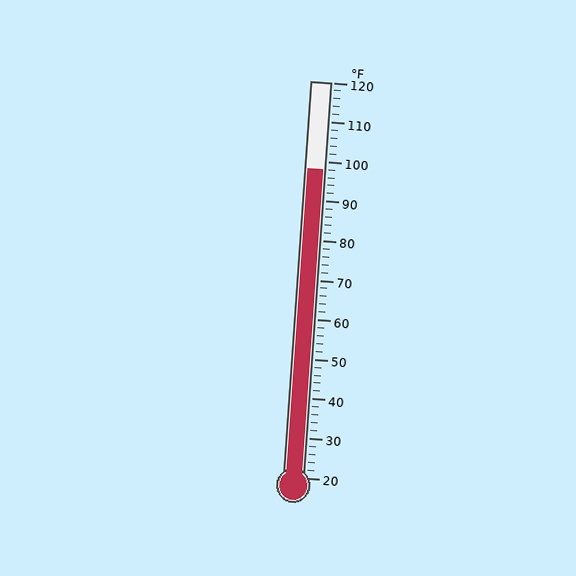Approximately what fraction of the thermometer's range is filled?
The thermometer is filled to approximately 80% of its range.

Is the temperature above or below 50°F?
The temperature is above 50°F.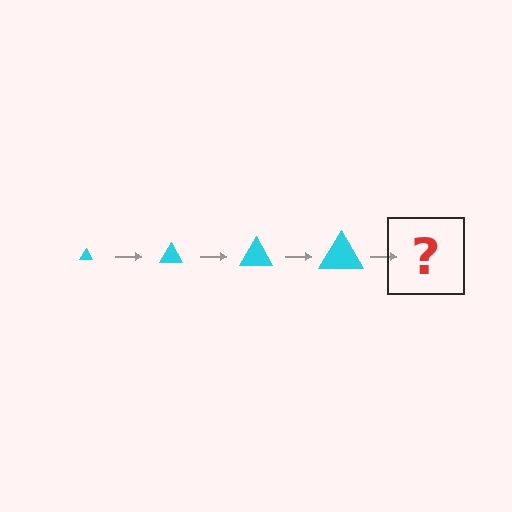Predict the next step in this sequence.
The next step is a cyan triangle, larger than the previous one.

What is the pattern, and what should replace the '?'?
The pattern is that the triangle gets progressively larger each step. The '?' should be a cyan triangle, larger than the previous one.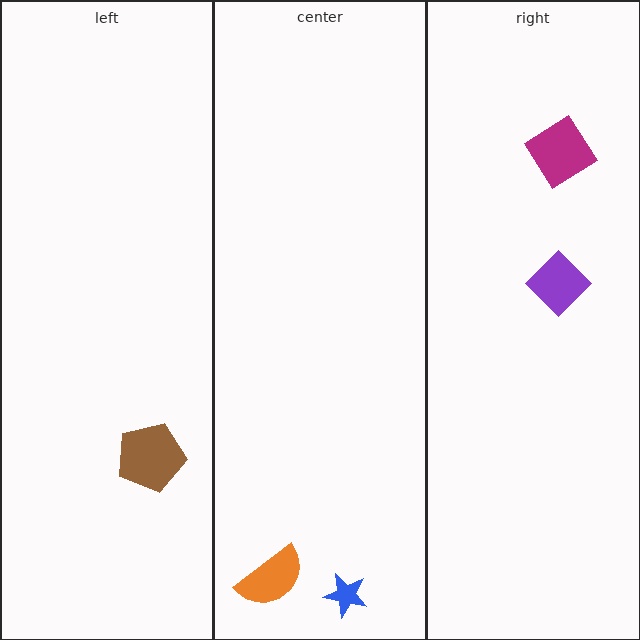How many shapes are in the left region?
1.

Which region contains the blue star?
The center region.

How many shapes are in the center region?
2.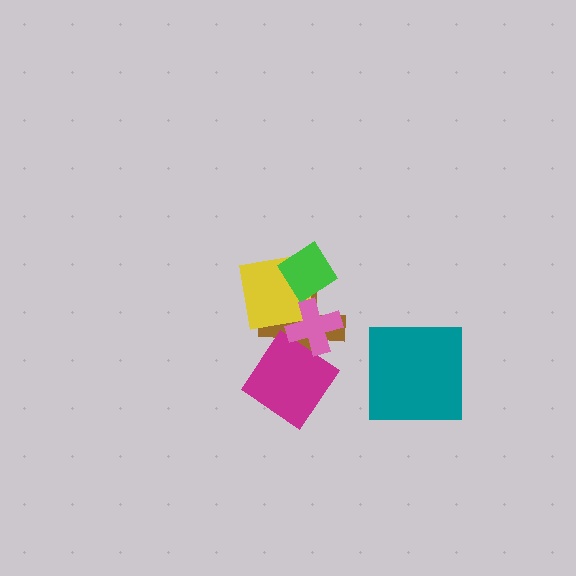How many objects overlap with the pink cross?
3 objects overlap with the pink cross.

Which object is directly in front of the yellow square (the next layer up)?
The green diamond is directly in front of the yellow square.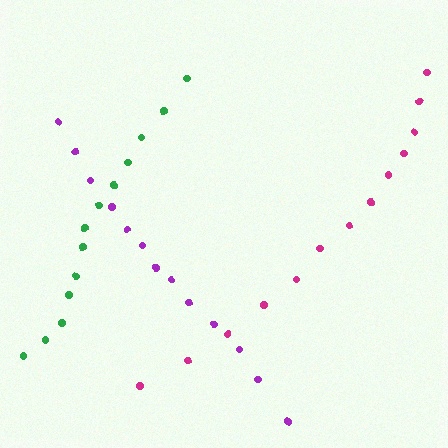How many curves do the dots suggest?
There are 3 distinct paths.